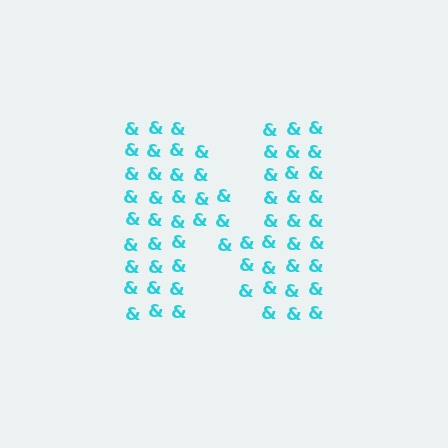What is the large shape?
The large shape is the letter N.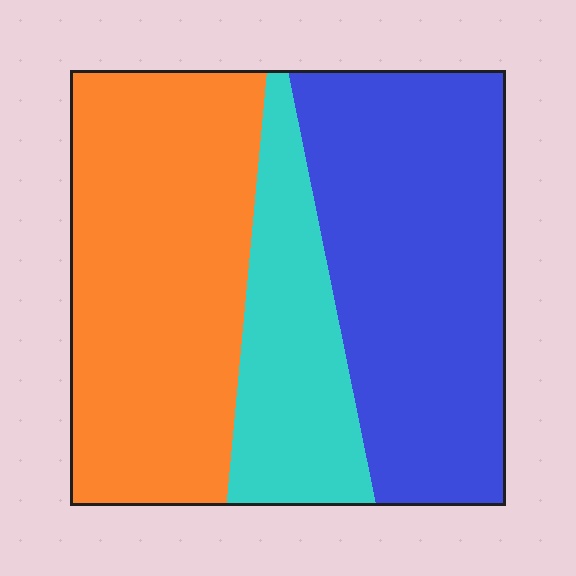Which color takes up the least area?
Cyan, at roughly 20%.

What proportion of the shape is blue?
Blue takes up about two fifths (2/5) of the shape.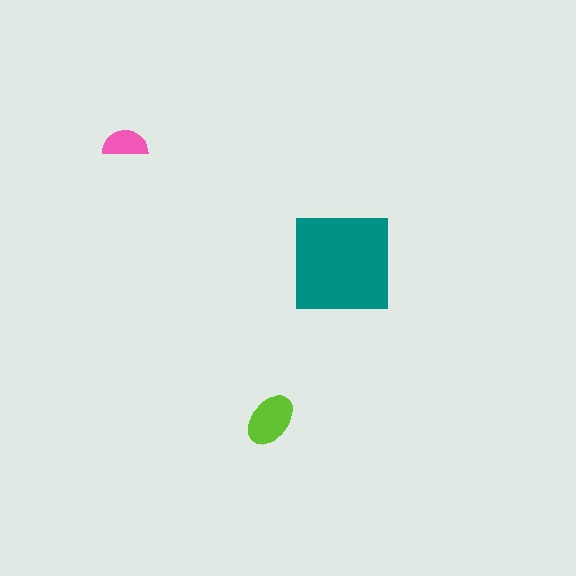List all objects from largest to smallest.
The teal square, the lime ellipse, the pink semicircle.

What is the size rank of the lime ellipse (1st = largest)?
2nd.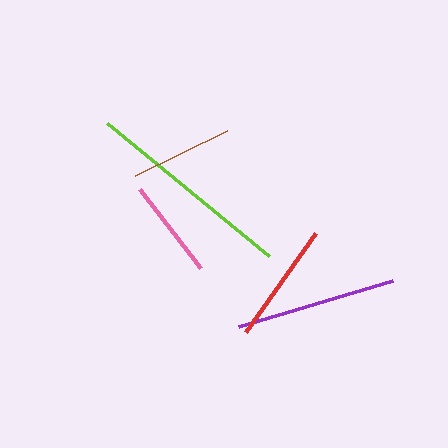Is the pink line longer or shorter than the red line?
The red line is longer than the pink line.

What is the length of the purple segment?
The purple segment is approximately 162 pixels long.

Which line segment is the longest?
The lime line is the longest at approximately 210 pixels.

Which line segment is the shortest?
The pink line is the shortest at approximately 100 pixels.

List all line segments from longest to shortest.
From longest to shortest: lime, purple, red, brown, pink.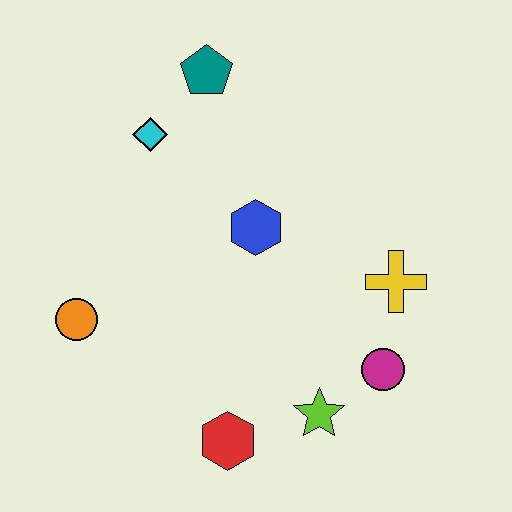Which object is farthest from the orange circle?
The yellow cross is farthest from the orange circle.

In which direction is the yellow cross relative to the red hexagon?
The yellow cross is to the right of the red hexagon.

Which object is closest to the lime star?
The magenta circle is closest to the lime star.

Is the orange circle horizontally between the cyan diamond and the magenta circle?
No